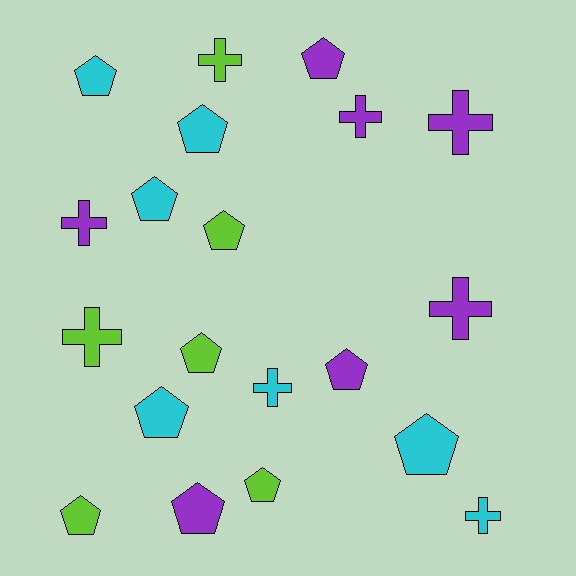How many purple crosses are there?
There are 4 purple crosses.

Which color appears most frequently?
Purple, with 7 objects.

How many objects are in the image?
There are 20 objects.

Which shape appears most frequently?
Pentagon, with 12 objects.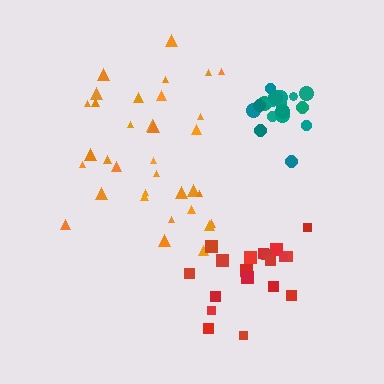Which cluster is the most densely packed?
Teal.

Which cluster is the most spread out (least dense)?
Red.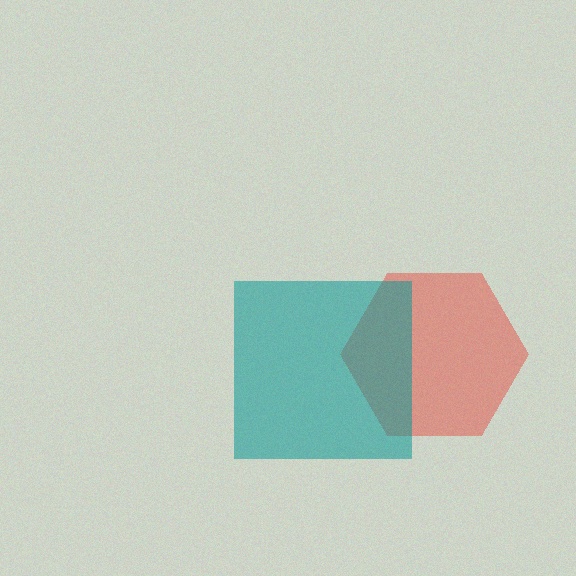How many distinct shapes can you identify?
There are 2 distinct shapes: a red hexagon, a teal square.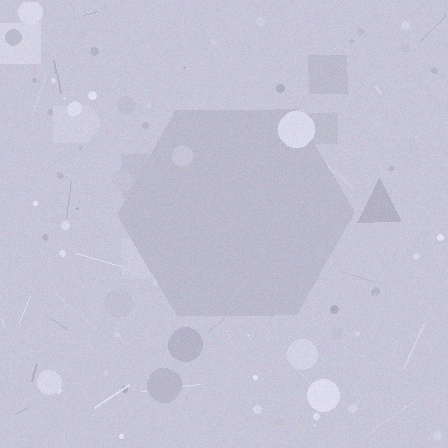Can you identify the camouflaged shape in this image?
The camouflaged shape is a hexagon.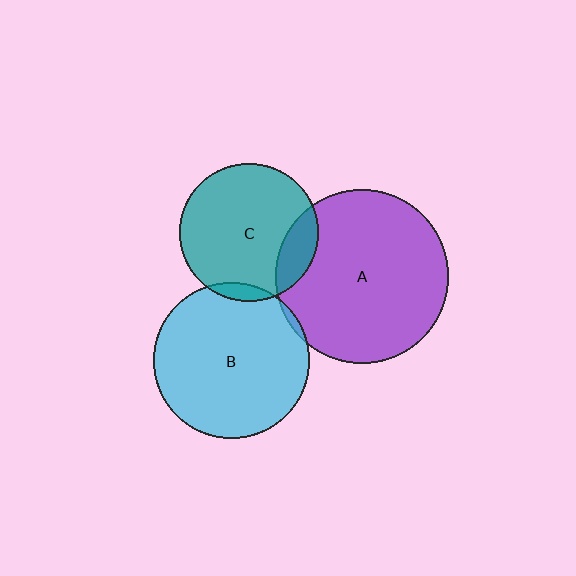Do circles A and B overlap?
Yes.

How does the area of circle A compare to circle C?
Approximately 1.6 times.